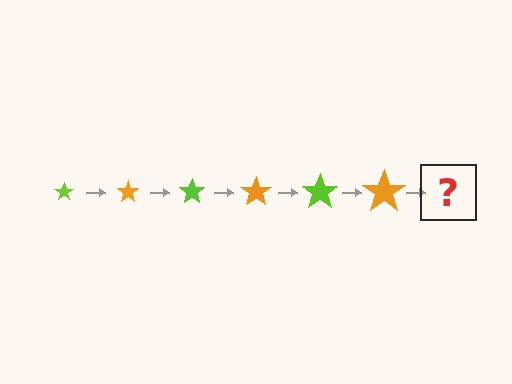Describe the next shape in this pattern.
It should be a lime star, larger than the previous one.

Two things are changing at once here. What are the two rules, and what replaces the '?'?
The two rules are that the star grows larger each step and the color cycles through lime and orange. The '?' should be a lime star, larger than the previous one.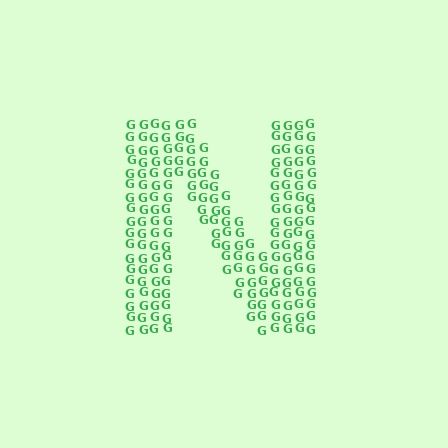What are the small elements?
The small elements are letter G's.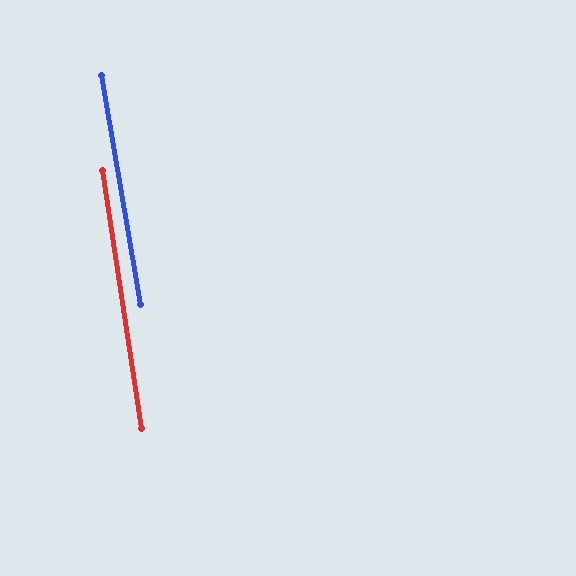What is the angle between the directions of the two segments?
Approximately 1 degree.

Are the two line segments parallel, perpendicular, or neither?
Parallel — their directions differ by only 0.9°.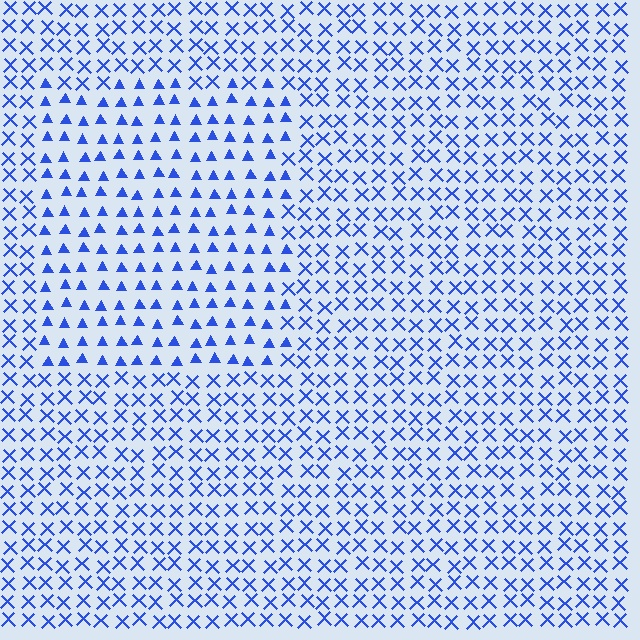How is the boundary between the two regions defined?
The boundary is defined by a change in element shape: triangles inside vs. X marks outside. All elements share the same color and spacing.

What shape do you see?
I see a rectangle.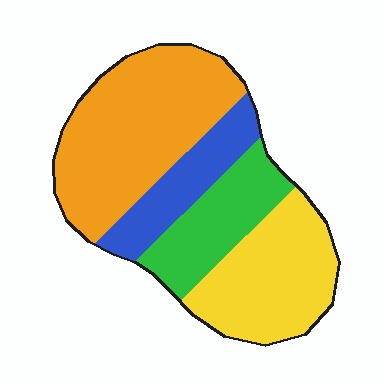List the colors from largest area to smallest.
From largest to smallest: orange, yellow, green, blue.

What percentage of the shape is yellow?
Yellow covers 27% of the shape.